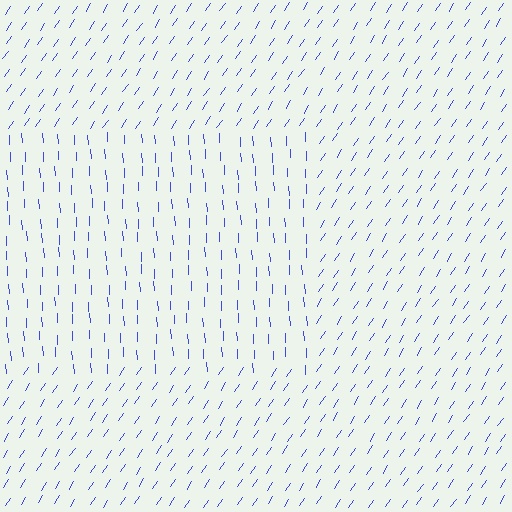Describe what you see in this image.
The image is filled with small blue line segments. A rectangle region in the image has lines oriented differently from the surrounding lines, creating a visible texture boundary.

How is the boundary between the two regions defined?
The boundary is defined purely by a change in line orientation (approximately 36 degrees difference). All lines are the same color and thickness.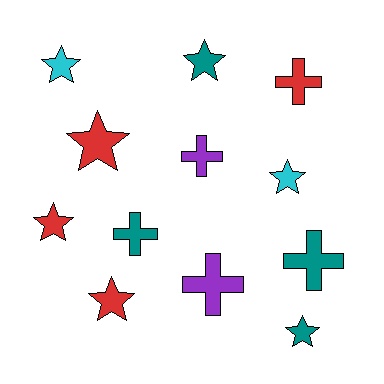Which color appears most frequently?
Teal, with 4 objects.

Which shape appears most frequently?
Star, with 7 objects.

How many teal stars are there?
There are 2 teal stars.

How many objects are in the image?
There are 12 objects.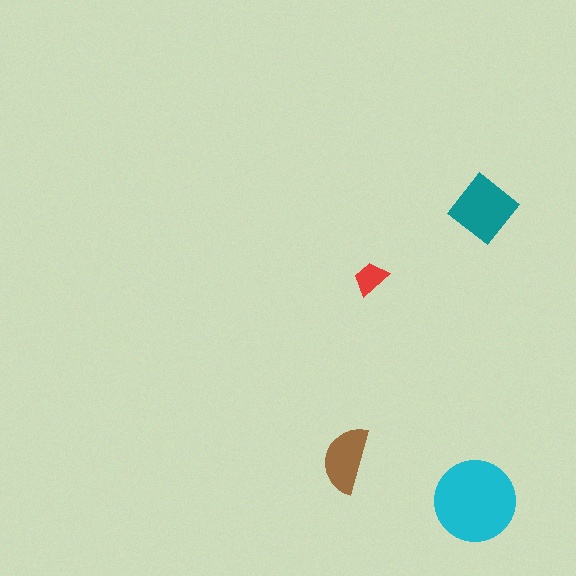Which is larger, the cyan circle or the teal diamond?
The cyan circle.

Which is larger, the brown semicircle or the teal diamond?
The teal diamond.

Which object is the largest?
The cyan circle.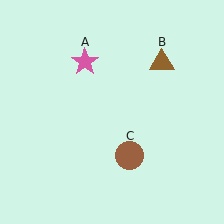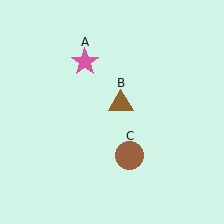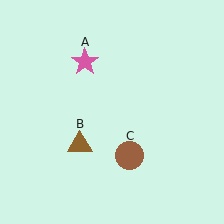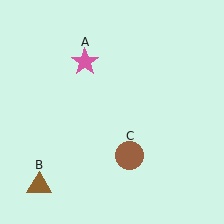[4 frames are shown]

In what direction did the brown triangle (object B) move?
The brown triangle (object B) moved down and to the left.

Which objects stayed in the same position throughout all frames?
Pink star (object A) and brown circle (object C) remained stationary.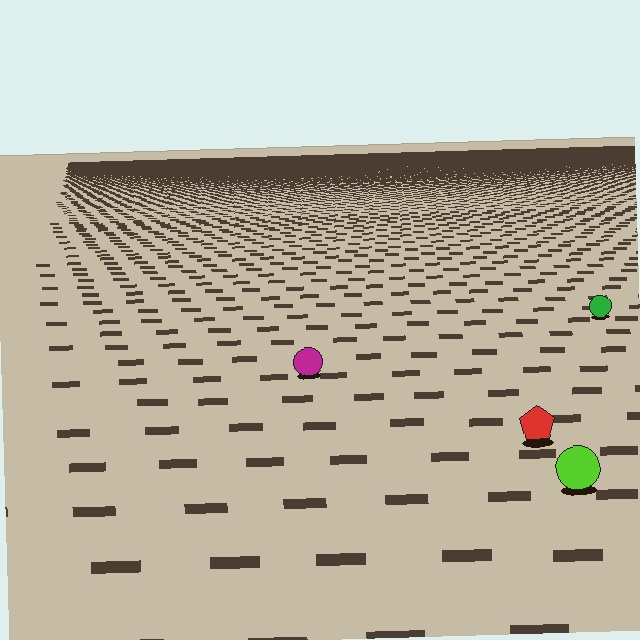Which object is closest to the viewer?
The lime circle is closest. The texture marks near it are larger and more spread out.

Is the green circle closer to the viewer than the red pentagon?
No. The red pentagon is closer — you can tell from the texture gradient: the ground texture is coarser near it.